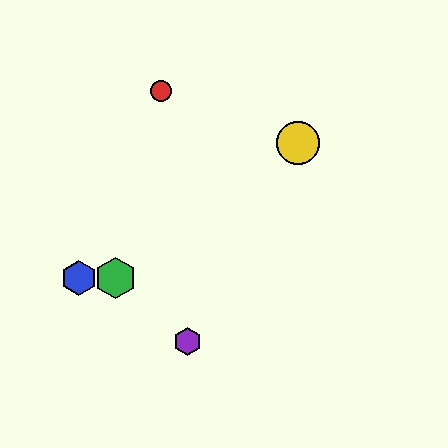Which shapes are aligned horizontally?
The blue hexagon, the green hexagon are aligned horizontally.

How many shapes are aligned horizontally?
2 shapes (the blue hexagon, the green hexagon) are aligned horizontally.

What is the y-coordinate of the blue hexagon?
The blue hexagon is at y≈278.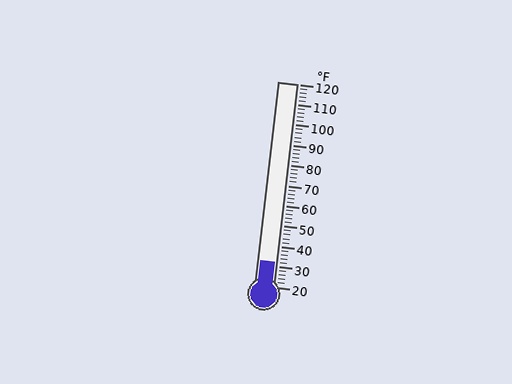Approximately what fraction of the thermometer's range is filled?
The thermometer is filled to approximately 10% of its range.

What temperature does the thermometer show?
The thermometer shows approximately 32°F.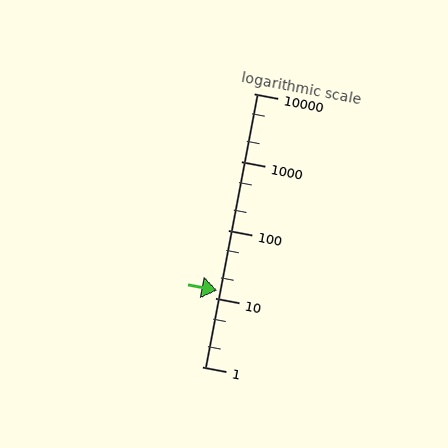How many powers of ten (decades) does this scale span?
The scale spans 4 decades, from 1 to 10000.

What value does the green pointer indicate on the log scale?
The pointer indicates approximately 13.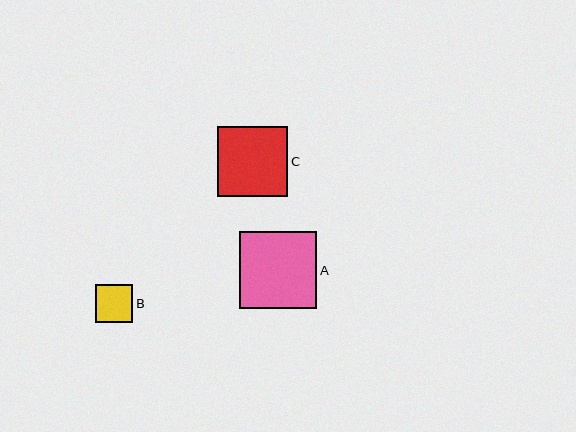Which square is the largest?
Square A is the largest with a size of approximately 77 pixels.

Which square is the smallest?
Square B is the smallest with a size of approximately 37 pixels.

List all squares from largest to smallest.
From largest to smallest: A, C, B.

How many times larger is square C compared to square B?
Square C is approximately 1.9 times the size of square B.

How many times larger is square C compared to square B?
Square C is approximately 1.9 times the size of square B.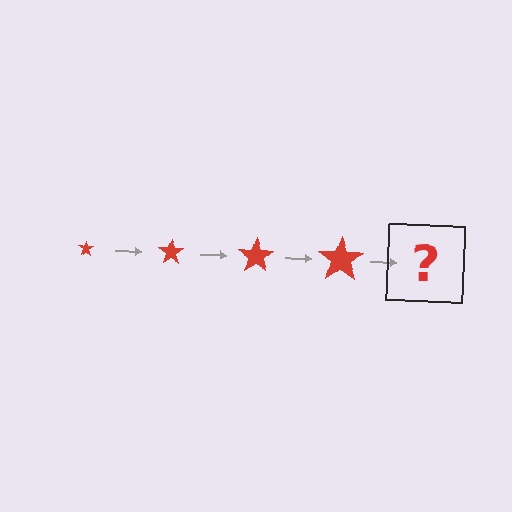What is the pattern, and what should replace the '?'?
The pattern is that the star gets progressively larger each step. The '?' should be a red star, larger than the previous one.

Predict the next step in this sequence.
The next step is a red star, larger than the previous one.